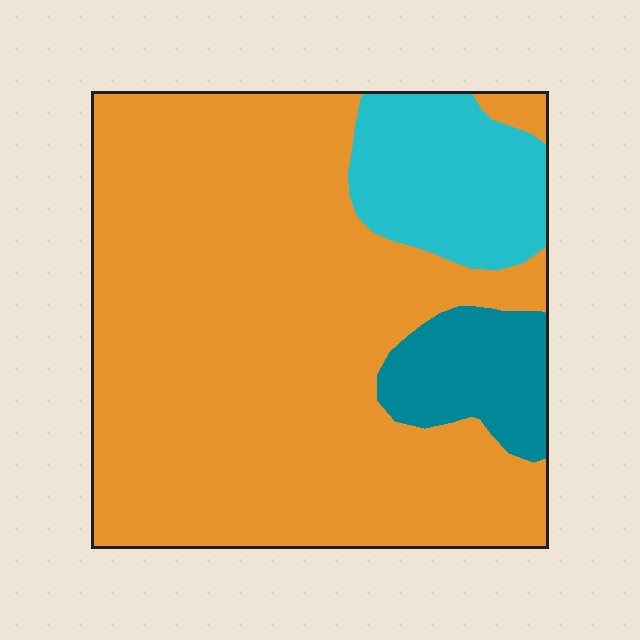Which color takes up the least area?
Teal, at roughly 10%.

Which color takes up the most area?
Orange, at roughly 75%.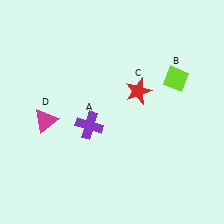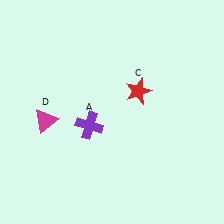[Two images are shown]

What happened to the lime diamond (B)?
The lime diamond (B) was removed in Image 2. It was in the top-right area of Image 1.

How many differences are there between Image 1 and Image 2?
There is 1 difference between the two images.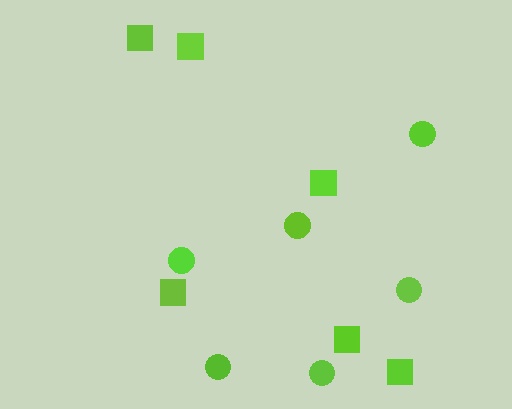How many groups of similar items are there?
There are 2 groups: one group of circles (6) and one group of squares (6).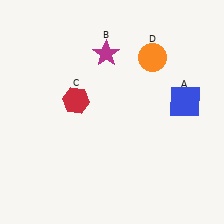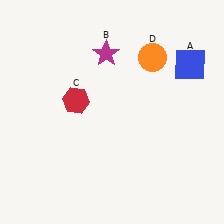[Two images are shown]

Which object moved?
The blue square (A) moved up.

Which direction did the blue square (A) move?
The blue square (A) moved up.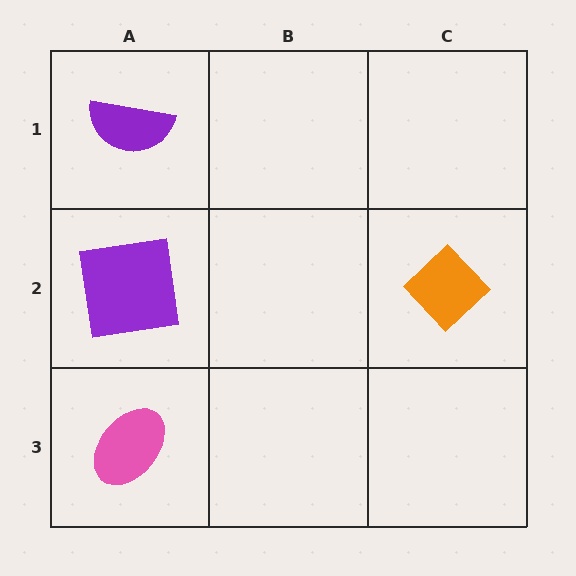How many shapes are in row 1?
1 shape.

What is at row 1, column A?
A purple semicircle.